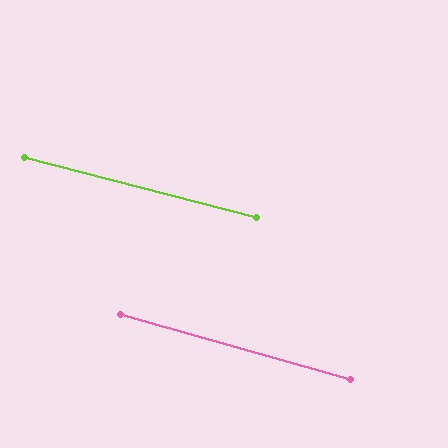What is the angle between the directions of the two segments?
Approximately 1 degree.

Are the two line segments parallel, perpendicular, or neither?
Parallel — their directions differ by only 1.3°.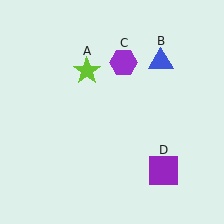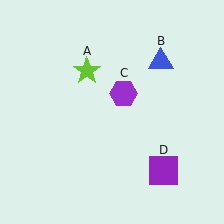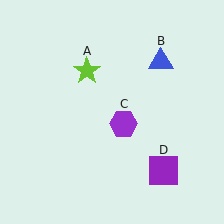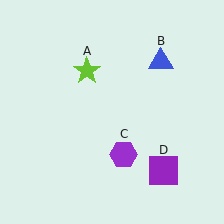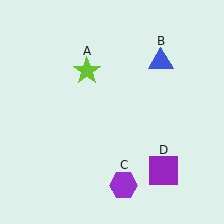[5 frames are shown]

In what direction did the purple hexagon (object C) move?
The purple hexagon (object C) moved down.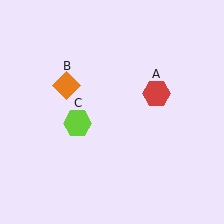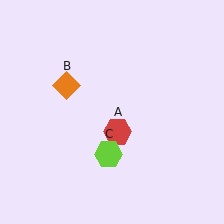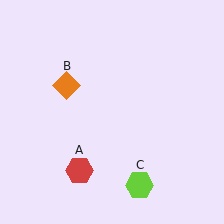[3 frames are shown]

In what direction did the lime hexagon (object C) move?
The lime hexagon (object C) moved down and to the right.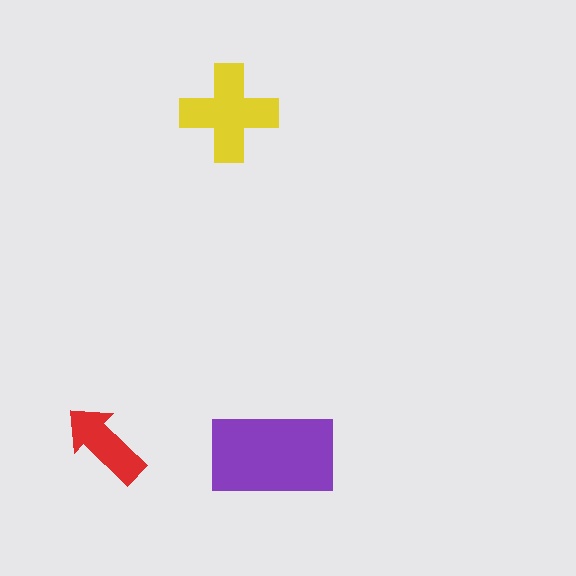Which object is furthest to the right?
The purple rectangle is rightmost.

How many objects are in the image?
There are 3 objects in the image.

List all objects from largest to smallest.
The purple rectangle, the yellow cross, the red arrow.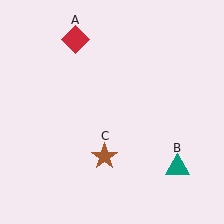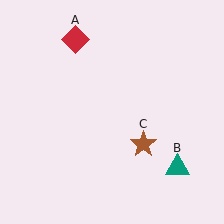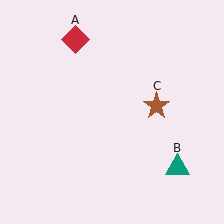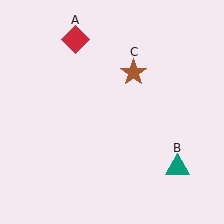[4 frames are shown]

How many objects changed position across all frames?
1 object changed position: brown star (object C).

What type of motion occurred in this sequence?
The brown star (object C) rotated counterclockwise around the center of the scene.